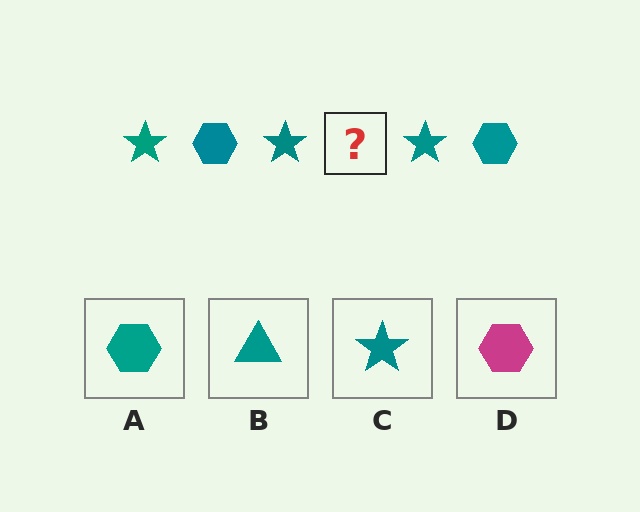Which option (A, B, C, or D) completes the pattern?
A.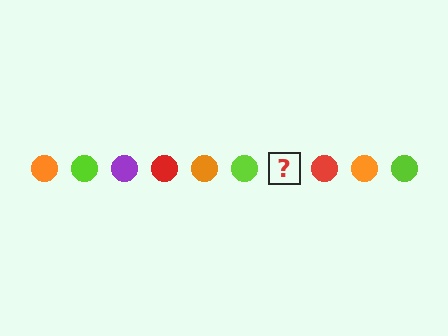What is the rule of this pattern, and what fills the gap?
The rule is that the pattern cycles through orange, lime, purple, red circles. The gap should be filled with a purple circle.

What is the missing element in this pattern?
The missing element is a purple circle.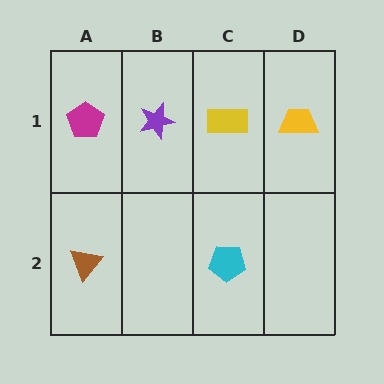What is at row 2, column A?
A brown triangle.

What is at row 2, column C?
A cyan pentagon.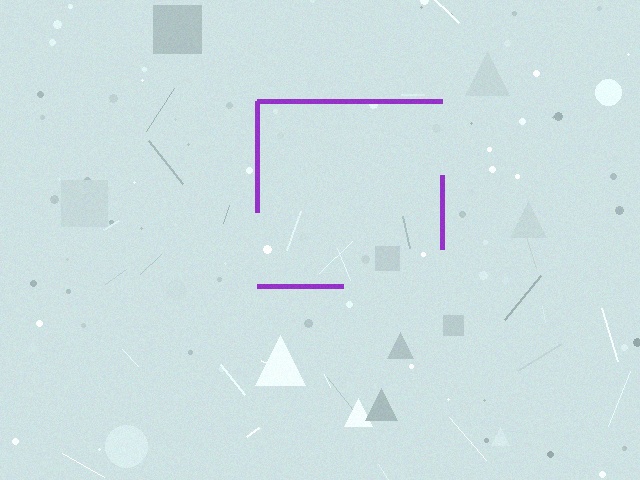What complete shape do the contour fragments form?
The contour fragments form a square.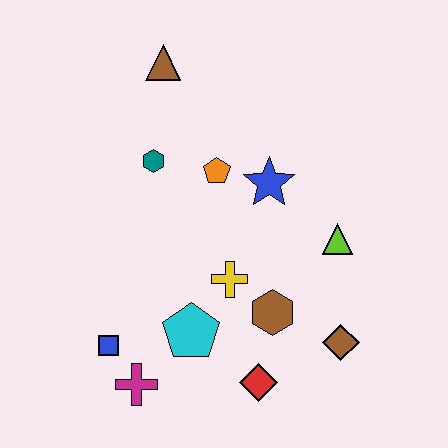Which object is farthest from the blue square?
The brown triangle is farthest from the blue square.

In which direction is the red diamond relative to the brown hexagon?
The red diamond is below the brown hexagon.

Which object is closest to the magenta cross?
The blue square is closest to the magenta cross.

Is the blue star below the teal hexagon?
Yes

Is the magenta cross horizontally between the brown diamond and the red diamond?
No